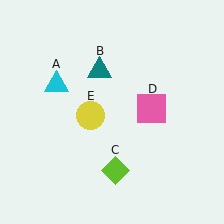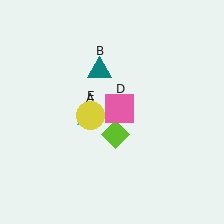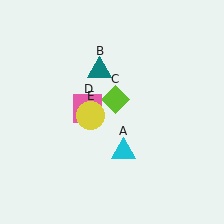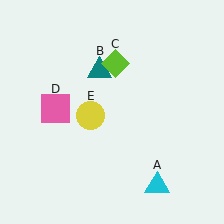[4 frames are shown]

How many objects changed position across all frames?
3 objects changed position: cyan triangle (object A), lime diamond (object C), pink square (object D).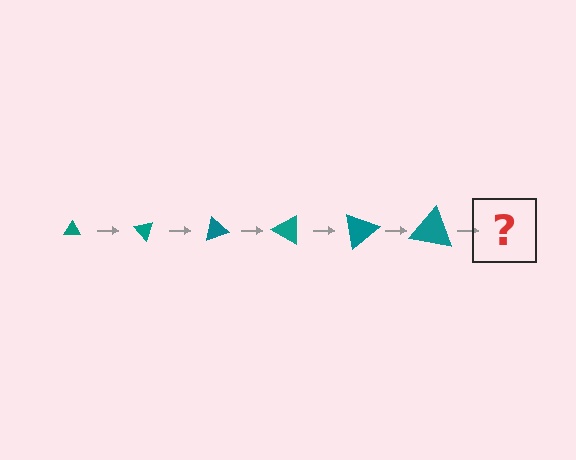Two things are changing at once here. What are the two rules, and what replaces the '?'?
The two rules are that the triangle grows larger each step and it rotates 50 degrees each step. The '?' should be a triangle, larger than the previous one and rotated 300 degrees from the start.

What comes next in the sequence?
The next element should be a triangle, larger than the previous one and rotated 300 degrees from the start.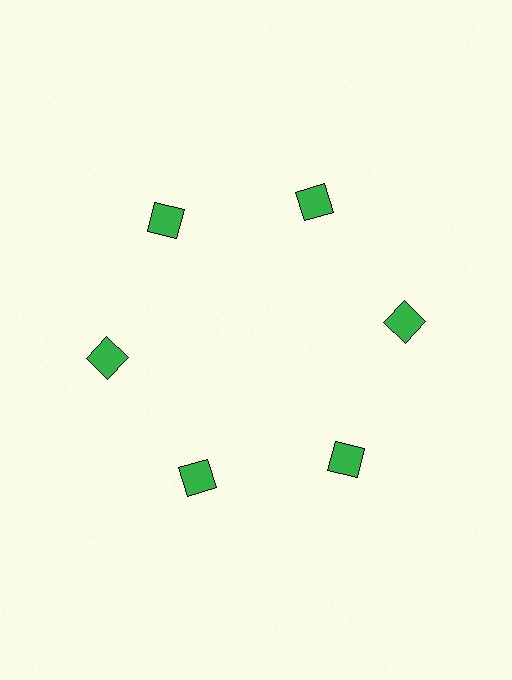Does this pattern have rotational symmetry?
Yes, this pattern has 6-fold rotational symmetry. It looks the same after rotating 60 degrees around the center.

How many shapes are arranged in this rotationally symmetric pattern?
There are 6 shapes, arranged in 6 groups of 1.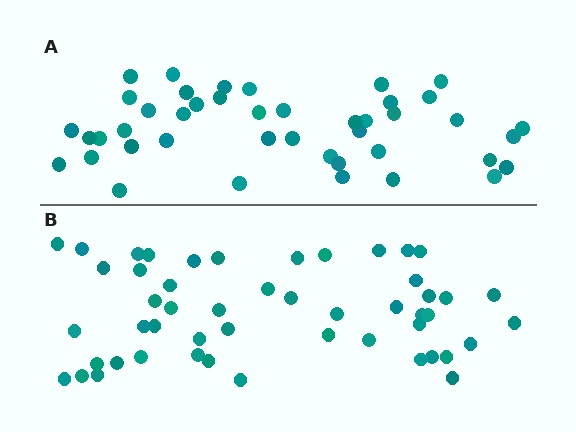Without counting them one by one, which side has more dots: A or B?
Region B (the bottom region) has more dots.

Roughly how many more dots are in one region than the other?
Region B has roughly 8 or so more dots than region A.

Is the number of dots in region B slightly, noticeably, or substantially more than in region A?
Region B has only slightly more — the two regions are fairly close. The ratio is roughly 1.2 to 1.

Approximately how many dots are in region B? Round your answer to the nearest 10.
About 50 dots.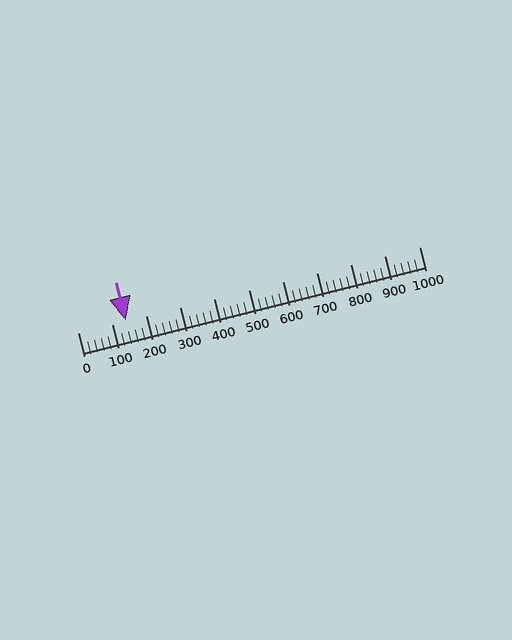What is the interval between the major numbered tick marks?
The major tick marks are spaced 100 units apart.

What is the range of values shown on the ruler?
The ruler shows values from 0 to 1000.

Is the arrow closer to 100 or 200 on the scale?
The arrow is closer to 100.